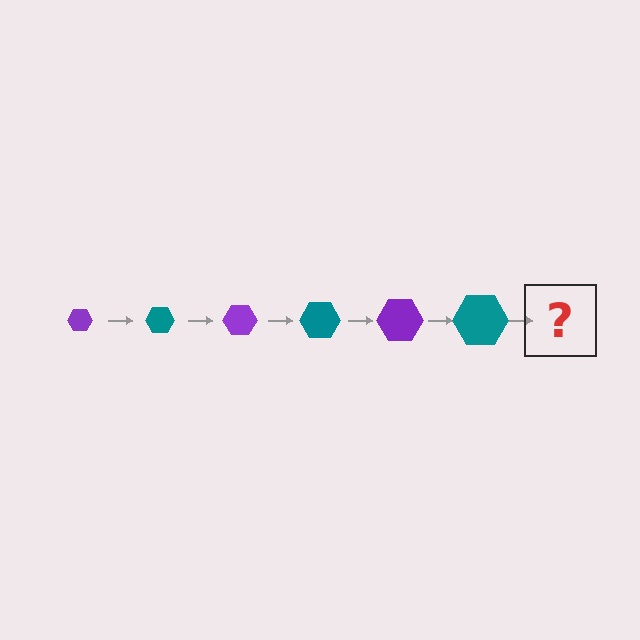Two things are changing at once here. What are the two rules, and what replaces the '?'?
The two rules are that the hexagon grows larger each step and the color cycles through purple and teal. The '?' should be a purple hexagon, larger than the previous one.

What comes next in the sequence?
The next element should be a purple hexagon, larger than the previous one.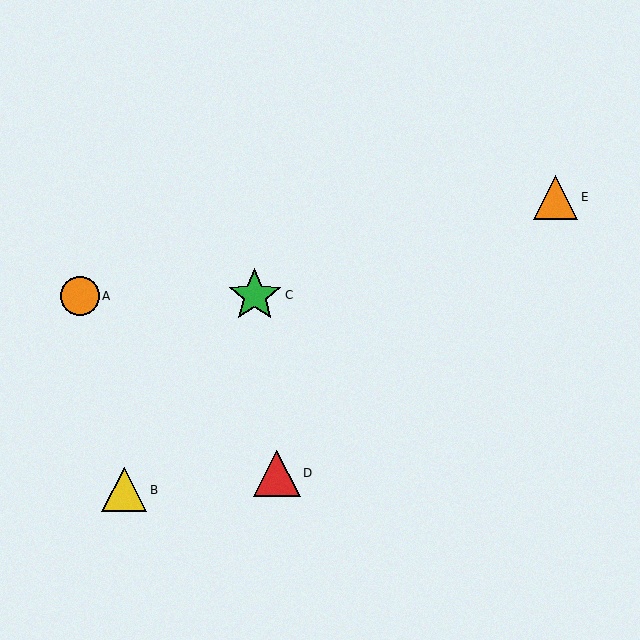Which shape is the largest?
The green star (labeled C) is the largest.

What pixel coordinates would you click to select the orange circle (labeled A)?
Click at (80, 296) to select the orange circle A.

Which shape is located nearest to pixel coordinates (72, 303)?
The orange circle (labeled A) at (80, 296) is nearest to that location.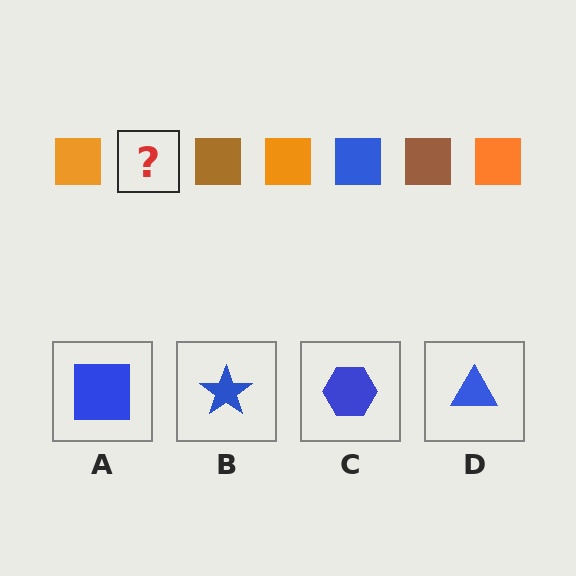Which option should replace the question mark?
Option A.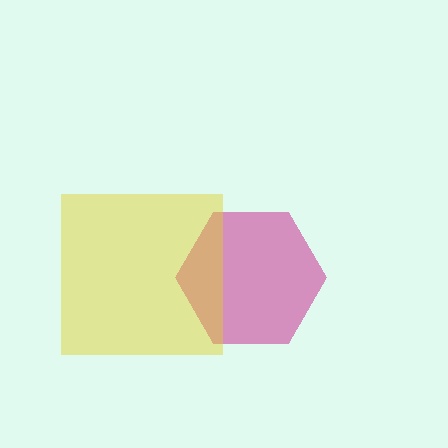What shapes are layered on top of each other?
The layered shapes are: a magenta hexagon, a yellow square.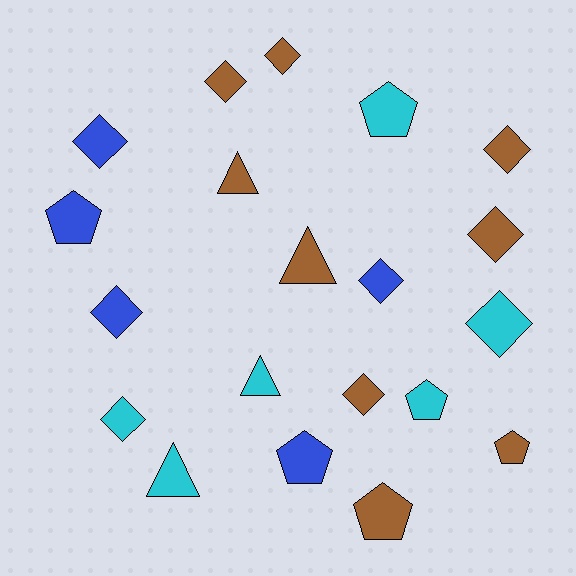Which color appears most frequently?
Brown, with 9 objects.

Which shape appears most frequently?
Diamond, with 10 objects.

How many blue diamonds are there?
There are 3 blue diamonds.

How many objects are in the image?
There are 20 objects.